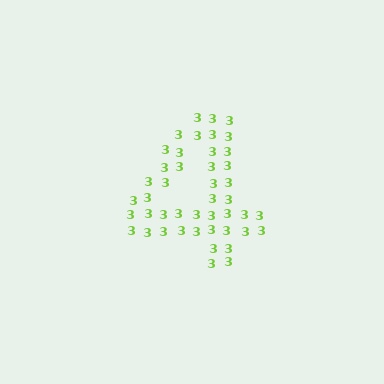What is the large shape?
The large shape is the digit 4.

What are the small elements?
The small elements are digit 3's.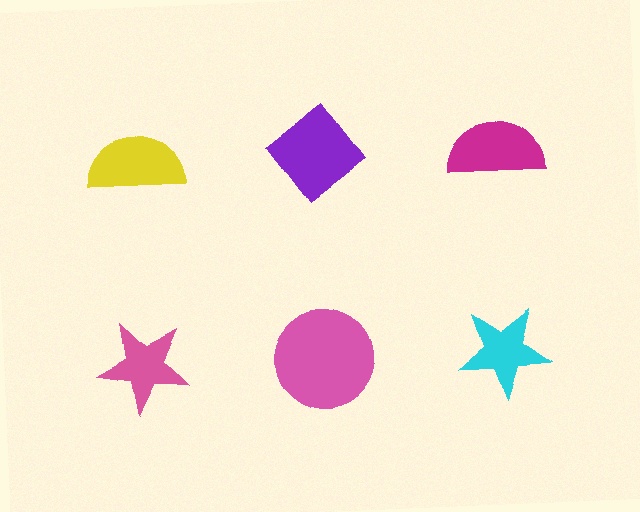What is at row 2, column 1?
A pink star.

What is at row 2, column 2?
A pink circle.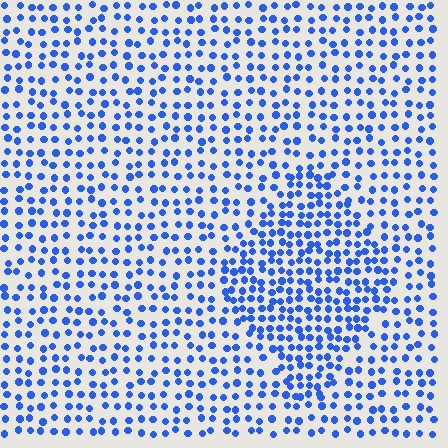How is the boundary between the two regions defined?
The boundary is defined by a change in element density (approximately 1.6x ratio). All elements are the same color, size, and shape.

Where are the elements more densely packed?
The elements are more densely packed inside the diamond boundary.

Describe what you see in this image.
The image contains small blue elements arranged at two different densities. A diamond-shaped region is visible where the elements are more densely packed than the surrounding area.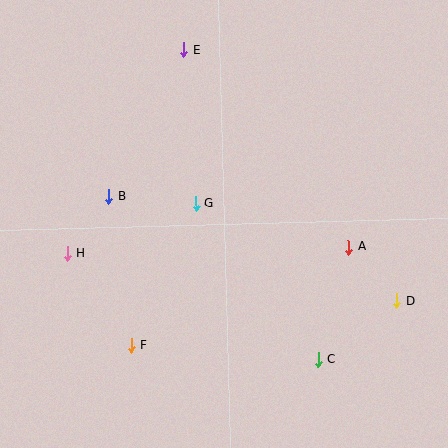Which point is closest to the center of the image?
Point G at (196, 204) is closest to the center.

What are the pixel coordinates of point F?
Point F is at (131, 345).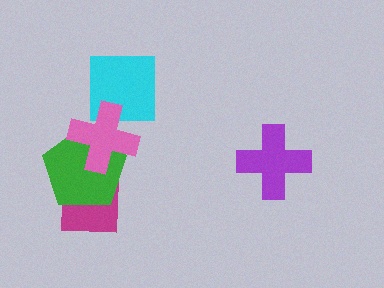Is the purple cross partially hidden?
No, no other shape covers it.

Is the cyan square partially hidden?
Yes, it is partially covered by another shape.